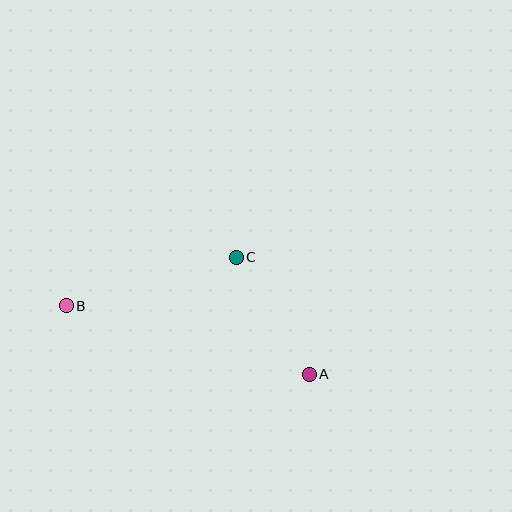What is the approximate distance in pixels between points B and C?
The distance between B and C is approximately 177 pixels.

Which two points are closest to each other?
Points A and C are closest to each other.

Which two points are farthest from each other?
Points A and B are farthest from each other.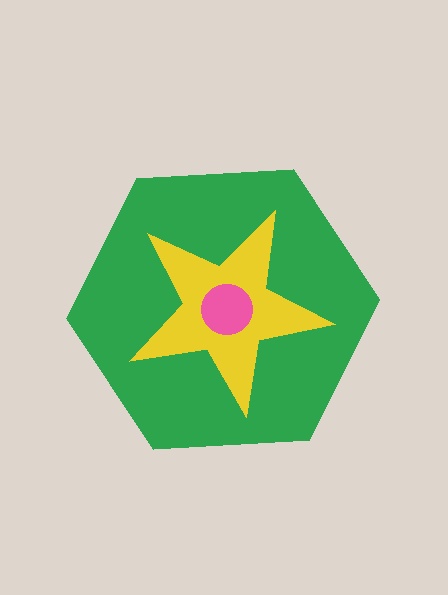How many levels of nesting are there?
3.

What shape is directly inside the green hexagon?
The yellow star.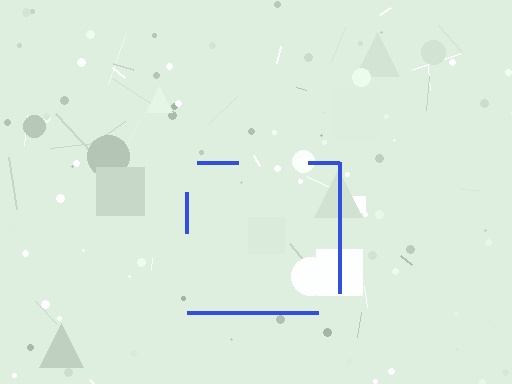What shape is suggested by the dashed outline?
The dashed outline suggests a square.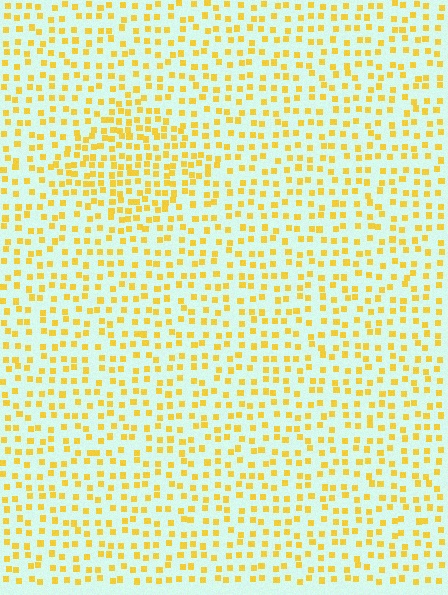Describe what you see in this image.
The image contains small yellow elements arranged at two different densities. A diamond-shaped region is visible where the elements are more densely packed than the surrounding area.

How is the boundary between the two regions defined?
The boundary is defined by a change in element density (approximately 1.7x ratio). All elements are the same color, size, and shape.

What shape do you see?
I see a diamond.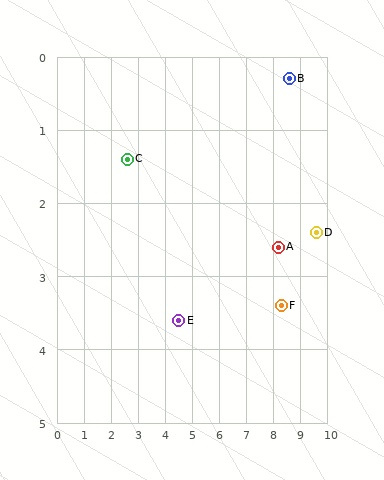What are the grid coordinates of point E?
Point E is at approximately (4.5, 3.6).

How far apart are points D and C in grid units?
Points D and C are about 7.1 grid units apart.